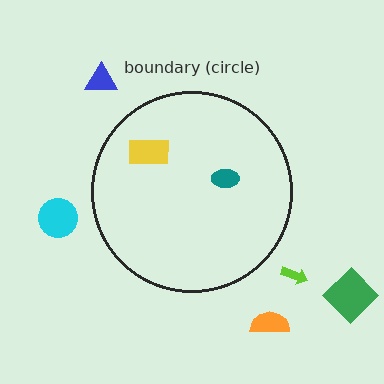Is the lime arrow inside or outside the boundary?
Outside.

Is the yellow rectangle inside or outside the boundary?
Inside.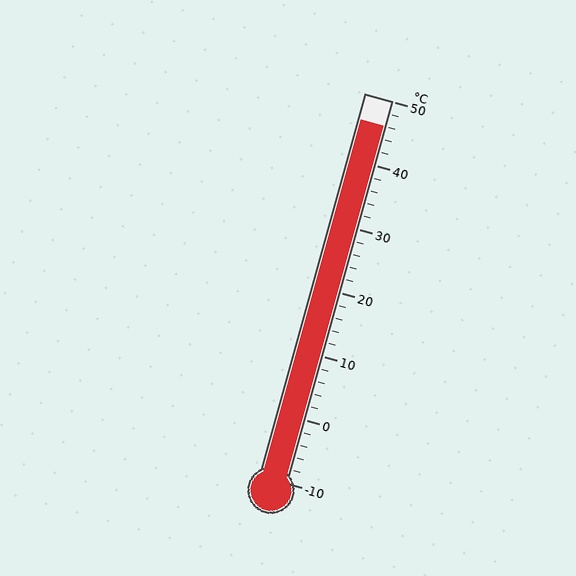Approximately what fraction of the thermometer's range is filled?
The thermometer is filled to approximately 95% of its range.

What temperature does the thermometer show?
The thermometer shows approximately 46°C.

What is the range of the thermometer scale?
The thermometer scale ranges from -10°C to 50°C.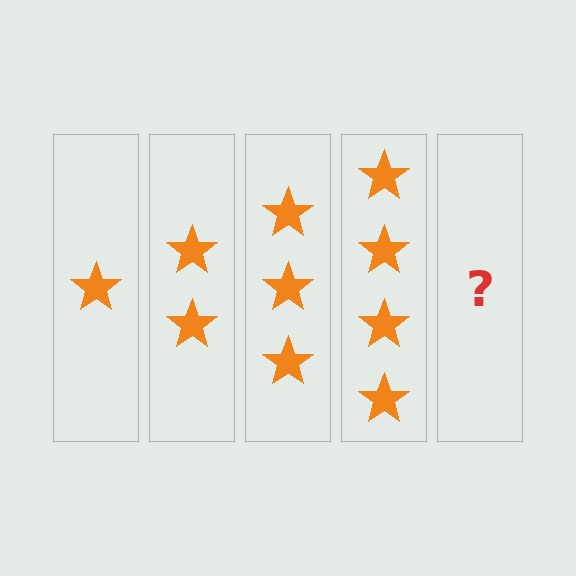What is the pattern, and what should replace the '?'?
The pattern is that each step adds one more star. The '?' should be 5 stars.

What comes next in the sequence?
The next element should be 5 stars.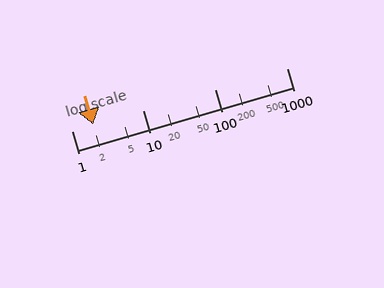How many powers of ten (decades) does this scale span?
The scale spans 3 decades, from 1 to 1000.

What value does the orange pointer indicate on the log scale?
The pointer indicates approximately 2.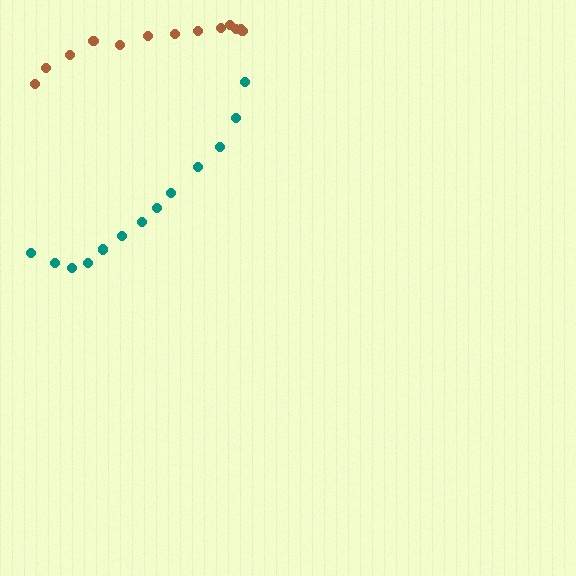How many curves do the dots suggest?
There are 2 distinct paths.